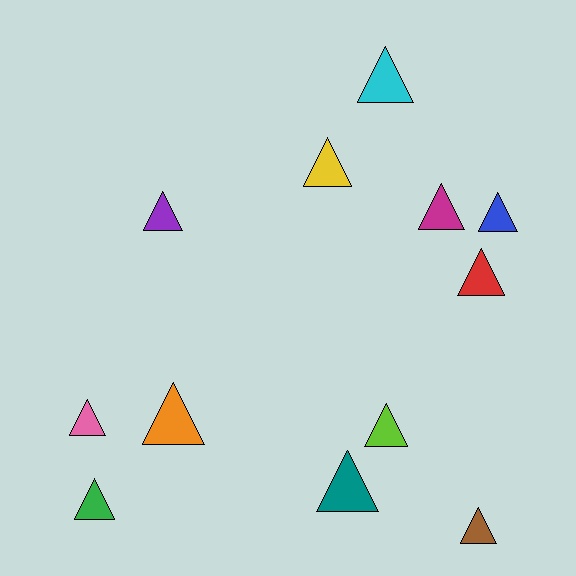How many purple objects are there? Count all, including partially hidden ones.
There is 1 purple object.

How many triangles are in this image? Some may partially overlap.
There are 12 triangles.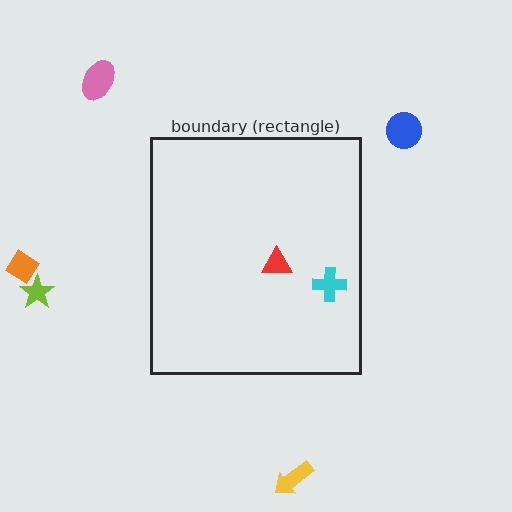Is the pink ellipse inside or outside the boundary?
Outside.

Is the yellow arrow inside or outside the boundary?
Outside.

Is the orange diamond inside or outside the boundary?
Outside.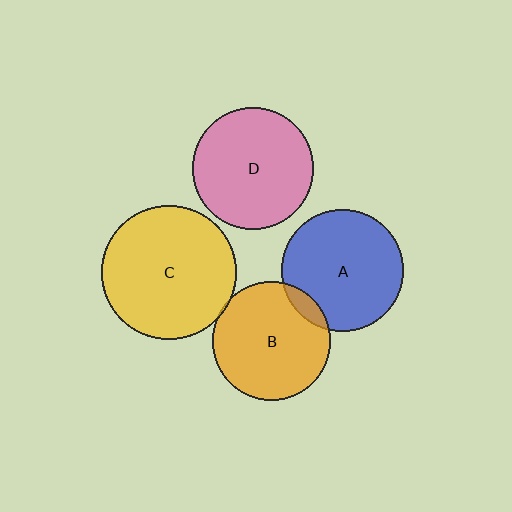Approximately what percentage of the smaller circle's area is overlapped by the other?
Approximately 10%.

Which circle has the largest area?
Circle C (yellow).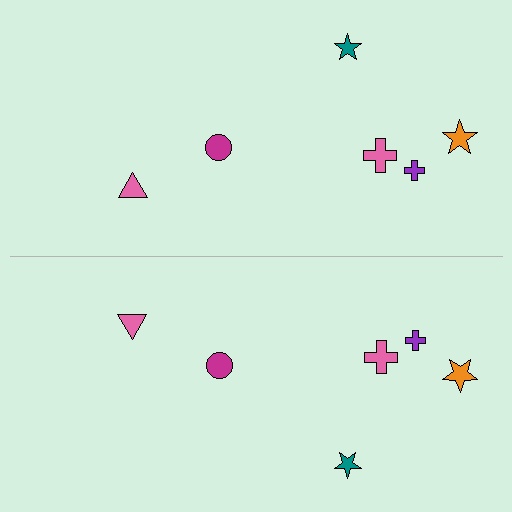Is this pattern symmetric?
Yes, this pattern has bilateral (reflection) symmetry.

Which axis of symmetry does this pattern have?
The pattern has a horizontal axis of symmetry running through the center of the image.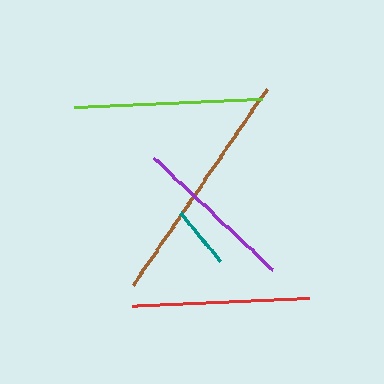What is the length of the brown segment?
The brown segment is approximately 237 pixels long.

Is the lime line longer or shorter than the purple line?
The lime line is longer than the purple line.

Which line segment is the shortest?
The teal line is the shortest at approximately 63 pixels.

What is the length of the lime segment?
The lime segment is approximately 188 pixels long.